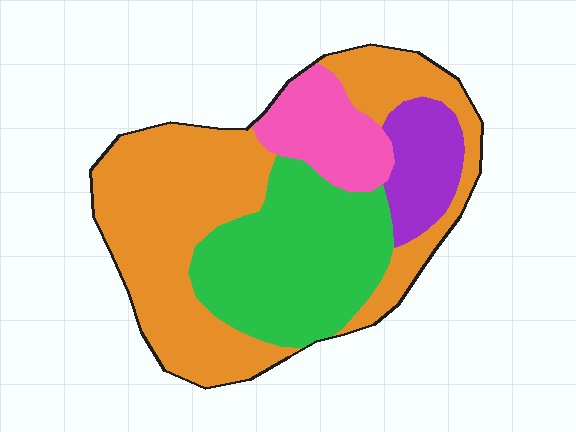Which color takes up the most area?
Orange, at roughly 50%.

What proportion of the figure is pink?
Pink takes up less than a sixth of the figure.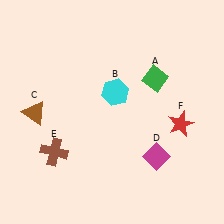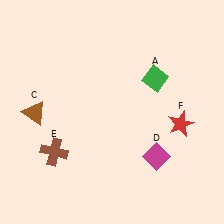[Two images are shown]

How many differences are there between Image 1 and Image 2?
There is 1 difference between the two images.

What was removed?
The cyan hexagon (B) was removed in Image 2.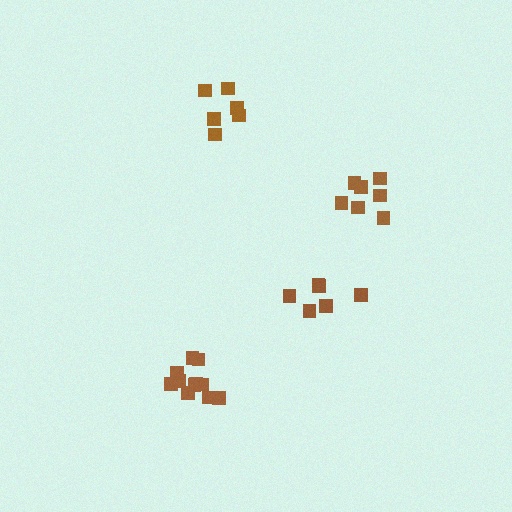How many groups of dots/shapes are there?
There are 4 groups.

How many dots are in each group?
Group 1: 6 dots, Group 2: 6 dots, Group 3: 11 dots, Group 4: 7 dots (30 total).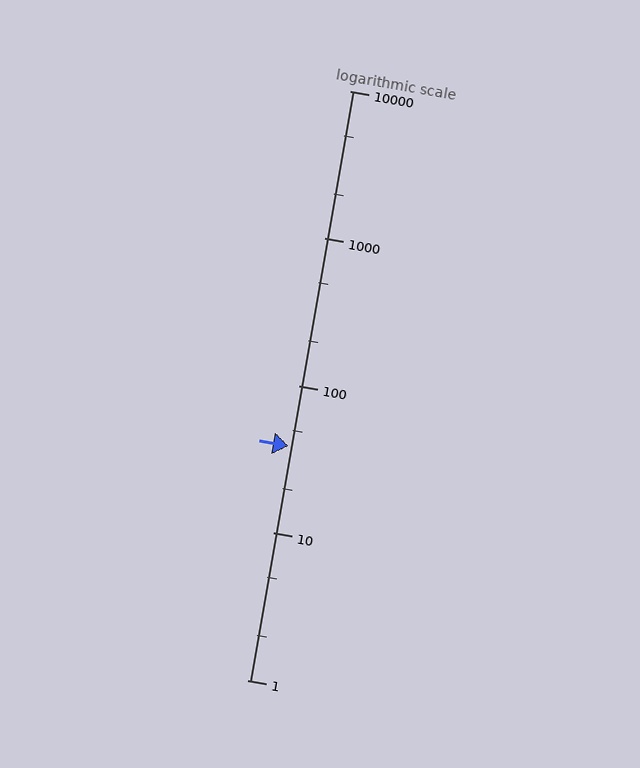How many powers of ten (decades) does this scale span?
The scale spans 4 decades, from 1 to 10000.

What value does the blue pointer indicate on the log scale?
The pointer indicates approximately 39.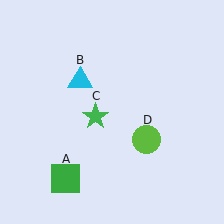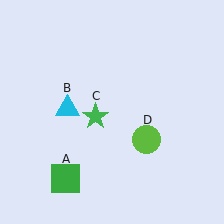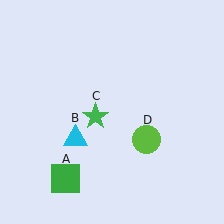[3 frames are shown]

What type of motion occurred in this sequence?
The cyan triangle (object B) rotated counterclockwise around the center of the scene.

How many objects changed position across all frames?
1 object changed position: cyan triangle (object B).